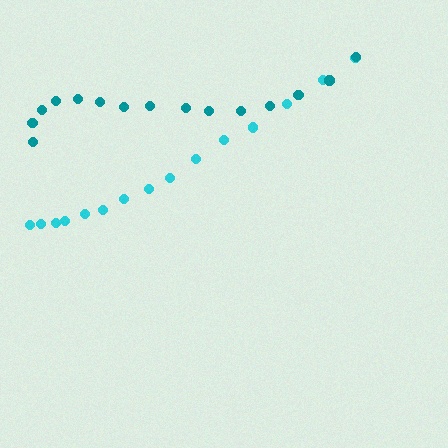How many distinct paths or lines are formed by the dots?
There are 2 distinct paths.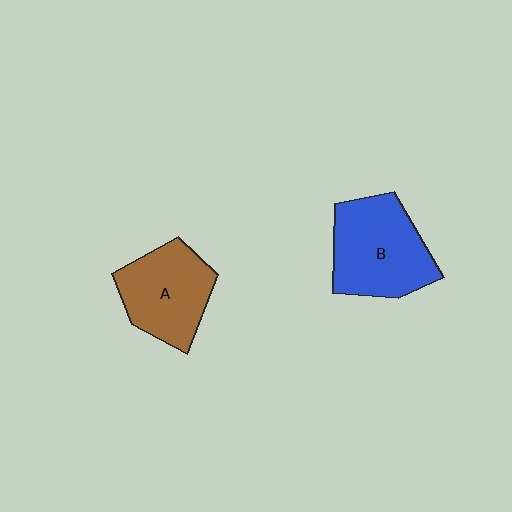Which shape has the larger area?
Shape B (blue).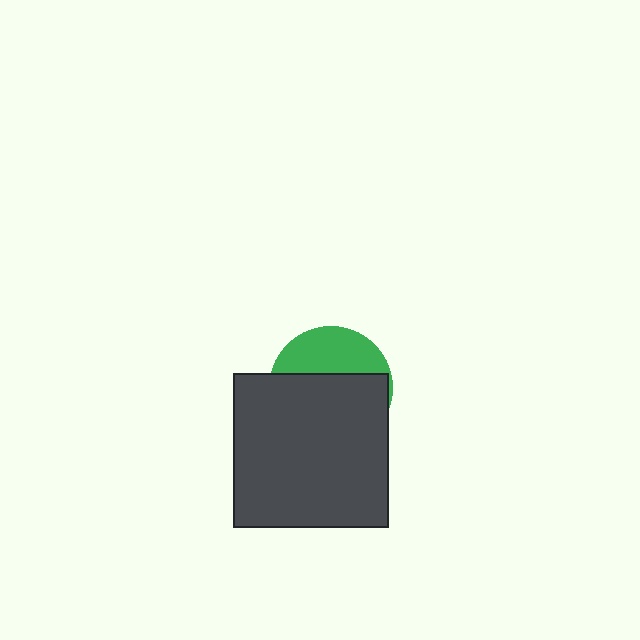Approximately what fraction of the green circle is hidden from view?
Roughly 64% of the green circle is hidden behind the dark gray square.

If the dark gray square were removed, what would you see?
You would see the complete green circle.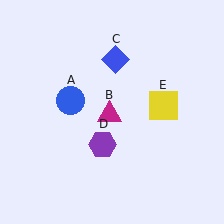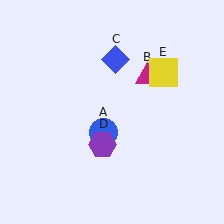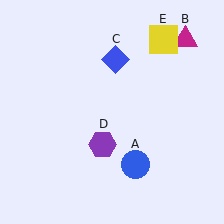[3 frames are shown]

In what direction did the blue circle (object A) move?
The blue circle (object A) moved down and to the right.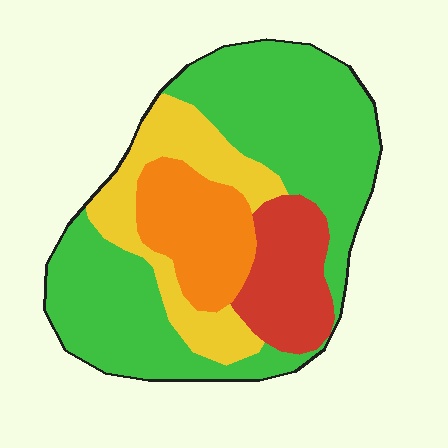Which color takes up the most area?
Green, at roughly 50%.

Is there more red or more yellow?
Yellow.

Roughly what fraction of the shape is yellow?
Yellow takes up less than a quarter of the shape.